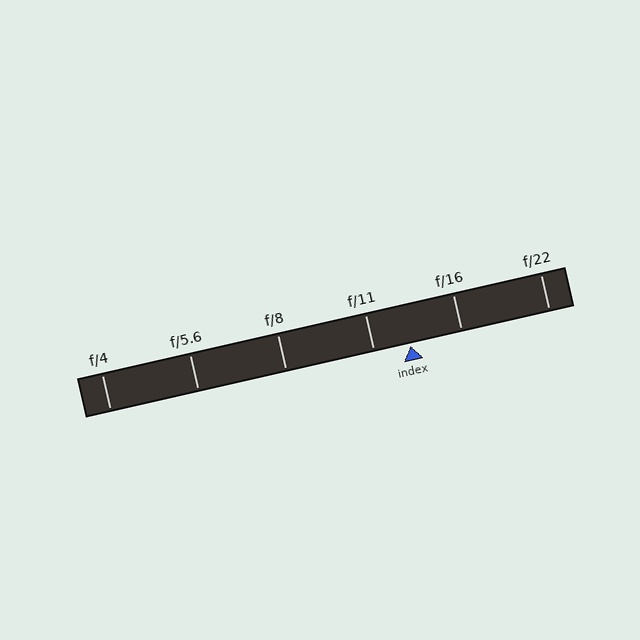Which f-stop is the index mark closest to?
The index mark is closest to f/11.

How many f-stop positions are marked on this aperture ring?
There are 6 f-stop positions marked.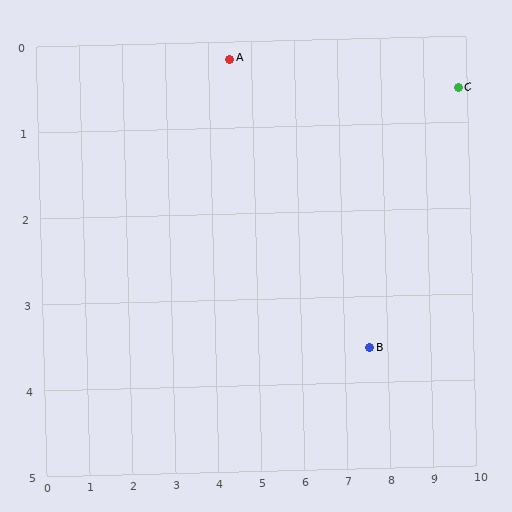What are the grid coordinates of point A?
Point A is at approximately (4.5, 0.2).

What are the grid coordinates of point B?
Point B is at approximately (7.6, 3.6).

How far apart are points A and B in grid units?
Points A and B are about 4.6 grid units apart.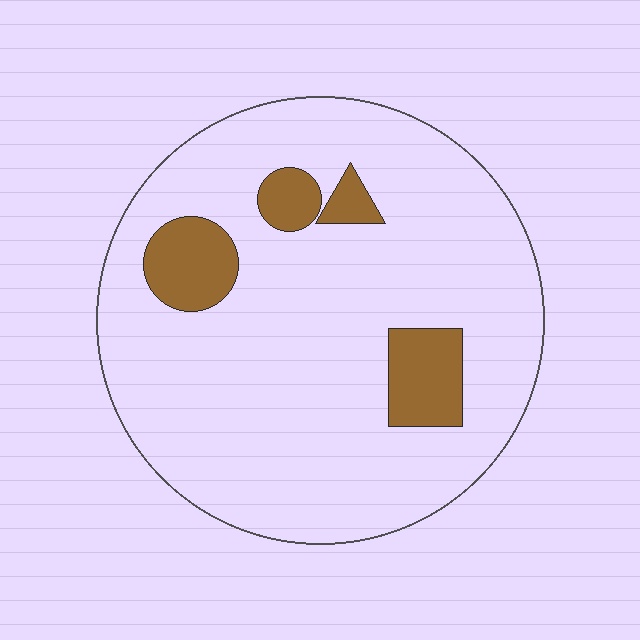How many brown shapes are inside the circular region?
4.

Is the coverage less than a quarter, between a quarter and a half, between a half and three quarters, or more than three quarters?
Less than a quarter.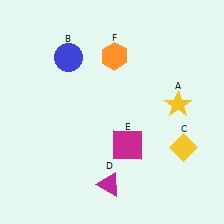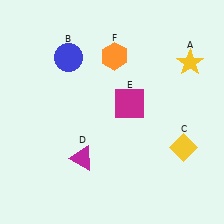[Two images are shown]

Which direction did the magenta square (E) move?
The magenta square (E) moved up.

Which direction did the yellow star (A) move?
The yellow star (A) moved up.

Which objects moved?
The objects that moved are: the yellow star (A), the magenta triangle (D), the magenta square (E).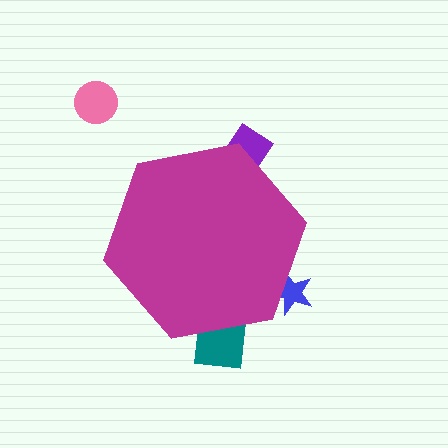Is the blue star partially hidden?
Yes, the blue star is partially hidden behind the magenta hexagon.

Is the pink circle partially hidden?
No, the pink circle is fully visible.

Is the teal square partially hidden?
Yes, the teal square is partially hidden behind the magenta hexagon.